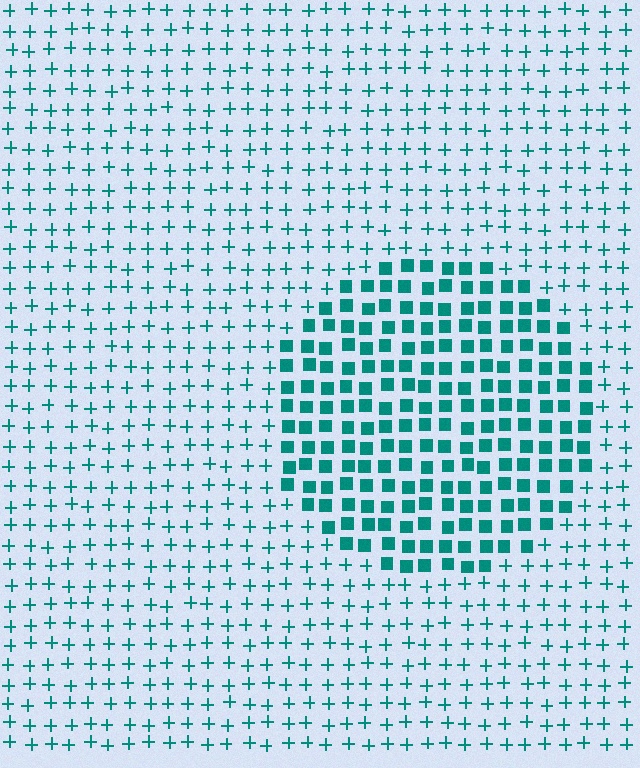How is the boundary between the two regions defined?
The boundary is defined by a change in element shape: squares inside vs. plus signs outside. All elements share the same color and spacing.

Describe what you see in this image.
The image is filled with small teal elements arranged in a uniform grid. A circle-shaped region contains squares, while the surrounding area contains plus signs. The boundary is defined purely by the change in element shape.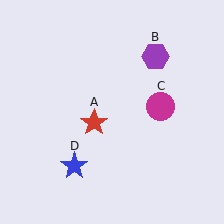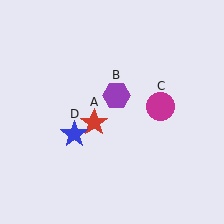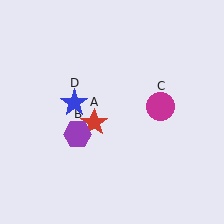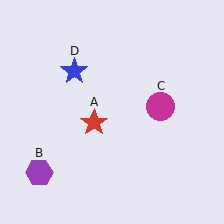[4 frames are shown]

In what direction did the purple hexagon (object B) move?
The purple hexagon (object B) moved down and to the left.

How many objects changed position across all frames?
2 objects changed position: purple hexagon (object B), blue star (object D).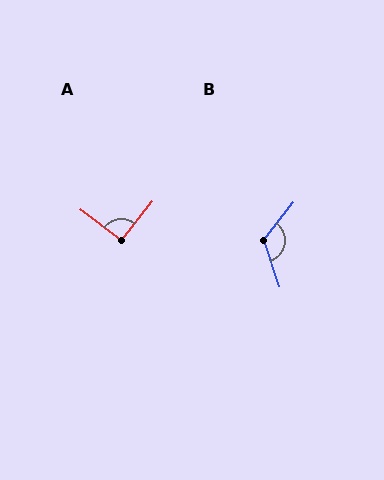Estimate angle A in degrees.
Approximately 92 degrees.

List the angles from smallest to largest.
A (92°), B (123°).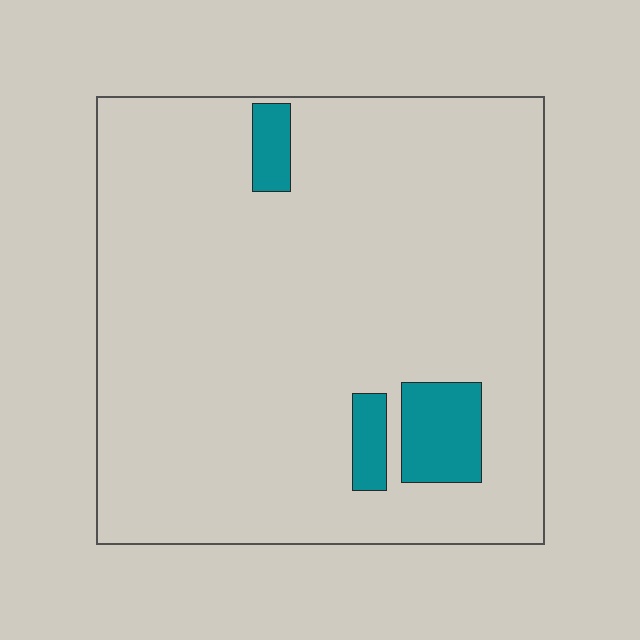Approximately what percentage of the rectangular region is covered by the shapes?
Approximately 5%.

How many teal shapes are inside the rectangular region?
3.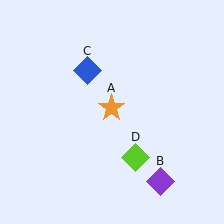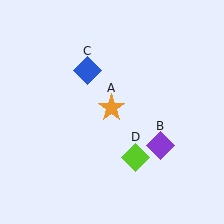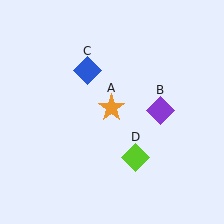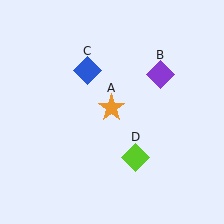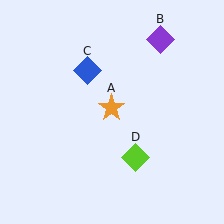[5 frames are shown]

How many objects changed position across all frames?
1 object changed position: purple diamond (object B).